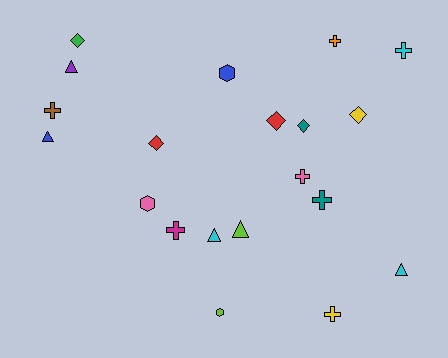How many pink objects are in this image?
There are 2 pink objects.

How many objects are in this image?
There are 20 objects.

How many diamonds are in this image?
There are 5 diamonds.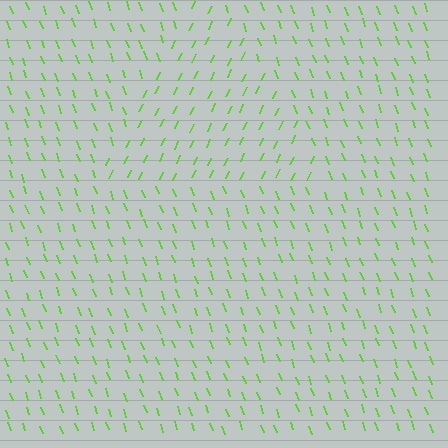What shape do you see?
I see a triangle.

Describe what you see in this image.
The image is filled with small lime line segments. A triangle region in the image has lines oriented differently from the surrounding lines, creating a visible texture boundary.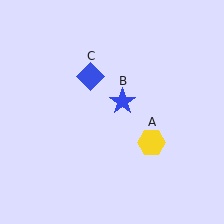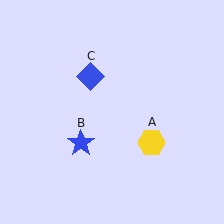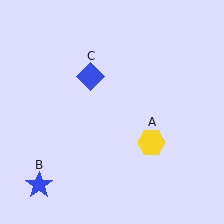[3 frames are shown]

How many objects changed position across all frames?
1 object changed position: blue star (object B).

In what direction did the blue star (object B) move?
The blue star (object B) moved down and to the left.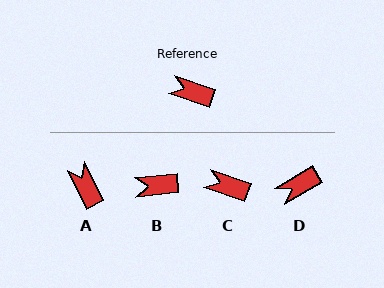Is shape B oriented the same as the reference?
No, it is off by about 24 degrees.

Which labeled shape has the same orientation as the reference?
C.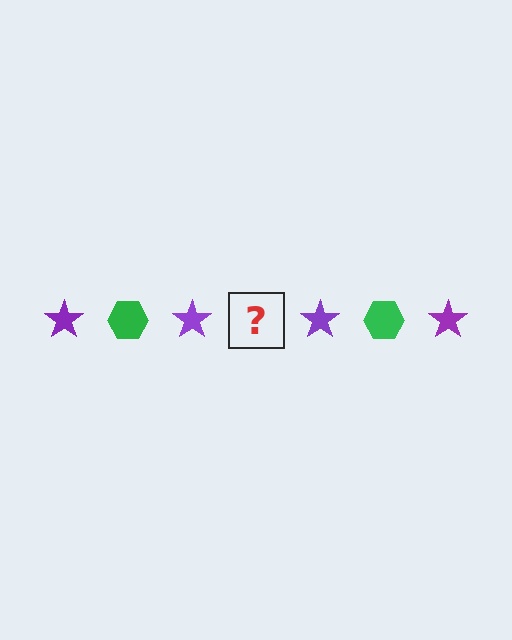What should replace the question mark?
The question mark should be replaced with a green hexagon.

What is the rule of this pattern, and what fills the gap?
The rule is that the pattern alternates between purple star and green hexagon. The gap should be filled with a green hexagon.